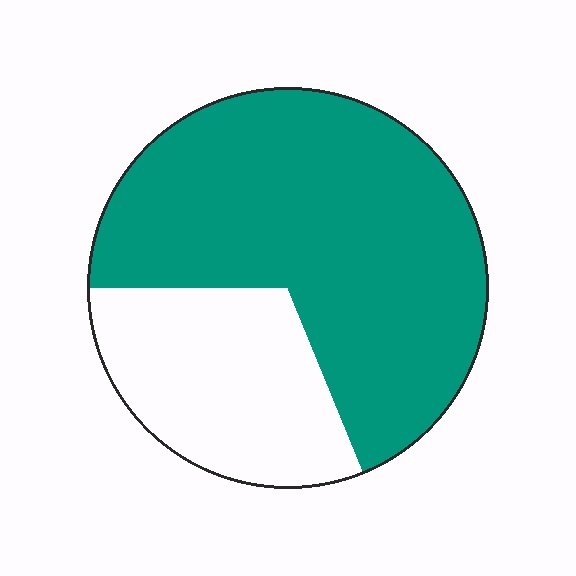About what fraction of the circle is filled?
About two thirds (2/3).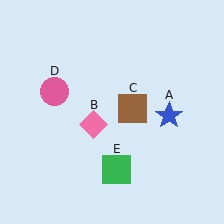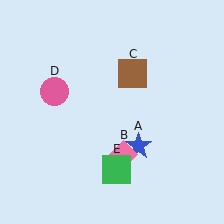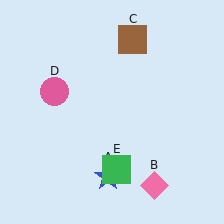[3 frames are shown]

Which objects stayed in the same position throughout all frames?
Pink circle (object D) and green square (object E) remained stationary.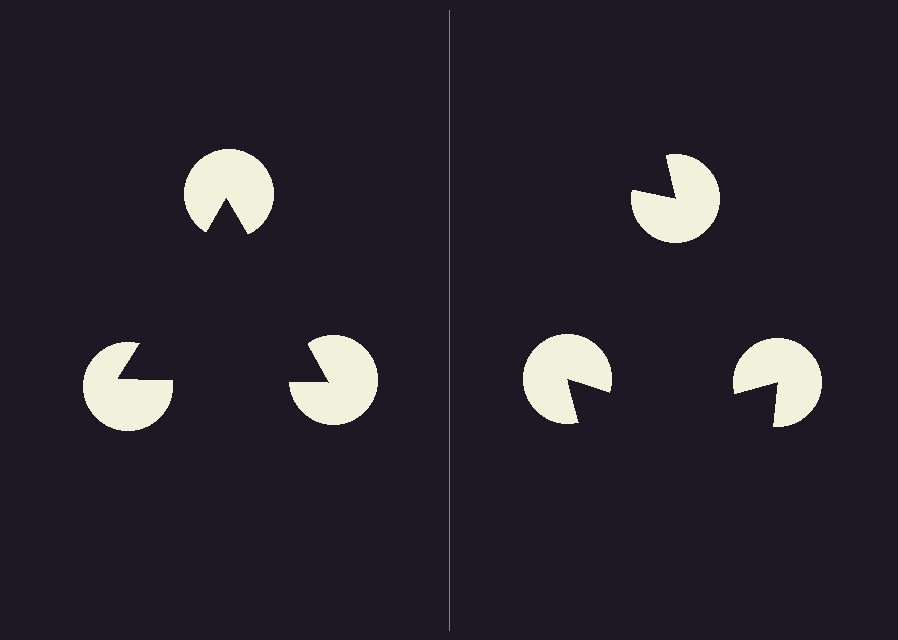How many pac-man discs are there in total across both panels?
6 — 3 on each side.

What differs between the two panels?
The pac-man discs are positioned identically on both sides; only the wedge orientations differ. On the left they align to a triangle; on the right they are misaligned.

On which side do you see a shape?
An illusory triangle appears on the left side. On the right side the wedge cuts are rotated, so no coherent shape forms.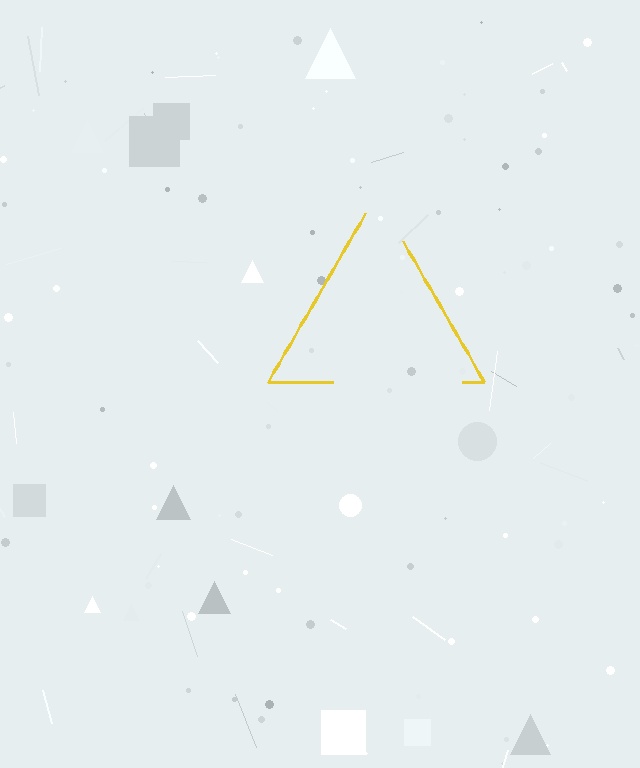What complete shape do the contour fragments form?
The contour fragments form a triangle.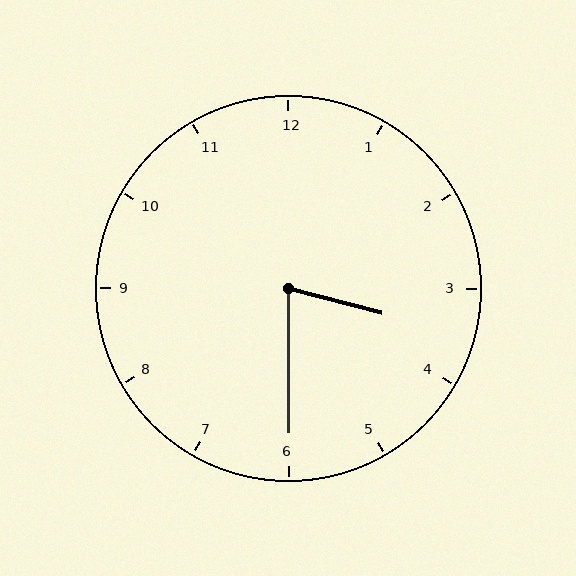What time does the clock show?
3:30.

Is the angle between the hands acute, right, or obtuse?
It is acute.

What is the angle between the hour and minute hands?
Approximately 75 degrees.